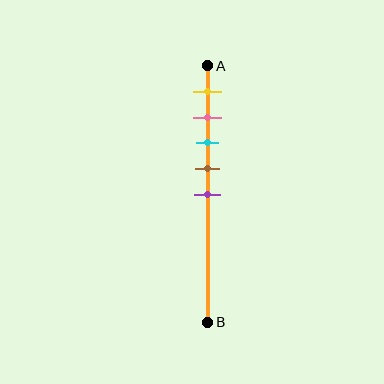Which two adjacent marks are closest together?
The pink and cyan marks are the closest adjacent pair.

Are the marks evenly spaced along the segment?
Yes, the marks are approximately evenly spaced.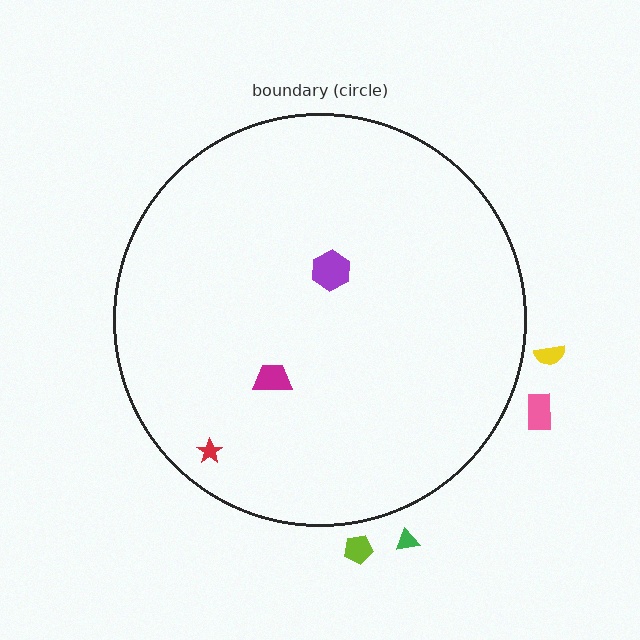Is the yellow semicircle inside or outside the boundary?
Outside.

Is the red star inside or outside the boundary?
Inside.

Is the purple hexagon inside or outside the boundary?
Inside.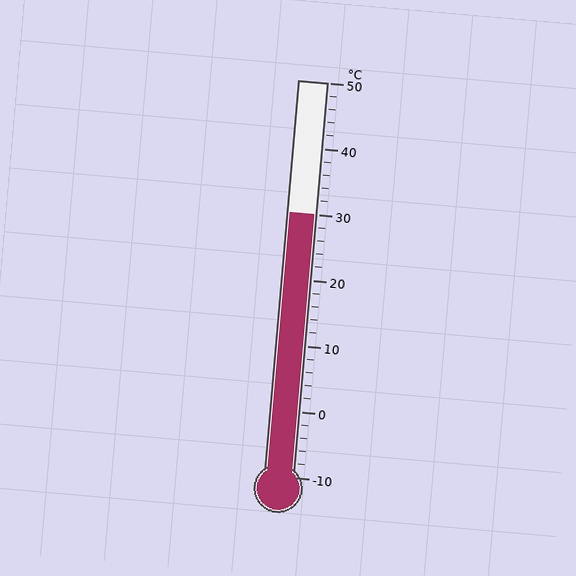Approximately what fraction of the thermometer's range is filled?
The thermometer is filled to approximately 65% of its range.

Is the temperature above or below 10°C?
The temperature is above 10°C.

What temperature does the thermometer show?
The thermometer shows approximately 30°C.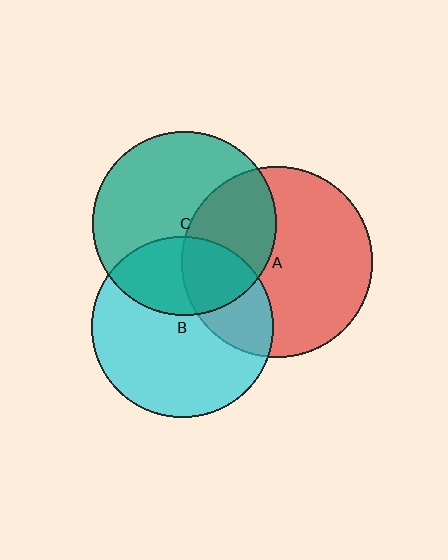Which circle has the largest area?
Circle A (red).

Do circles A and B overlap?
Yes.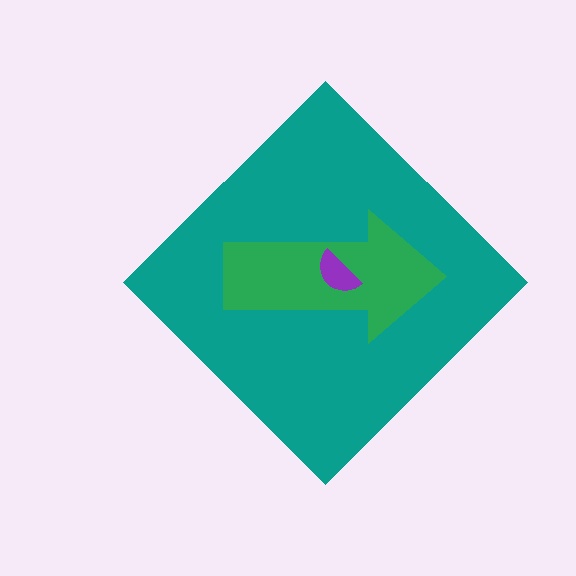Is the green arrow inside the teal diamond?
Yes.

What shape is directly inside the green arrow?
The purple semicircle.